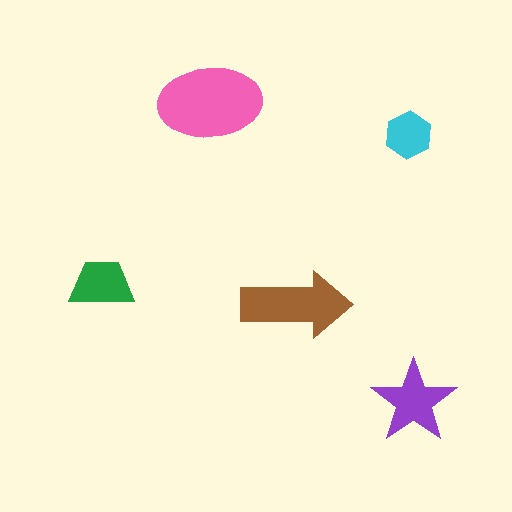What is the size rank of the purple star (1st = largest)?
3rd.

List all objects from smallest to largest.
The cyan hexagon, the green trapezoid, the purple star, the brown arrow, the pink ellipse.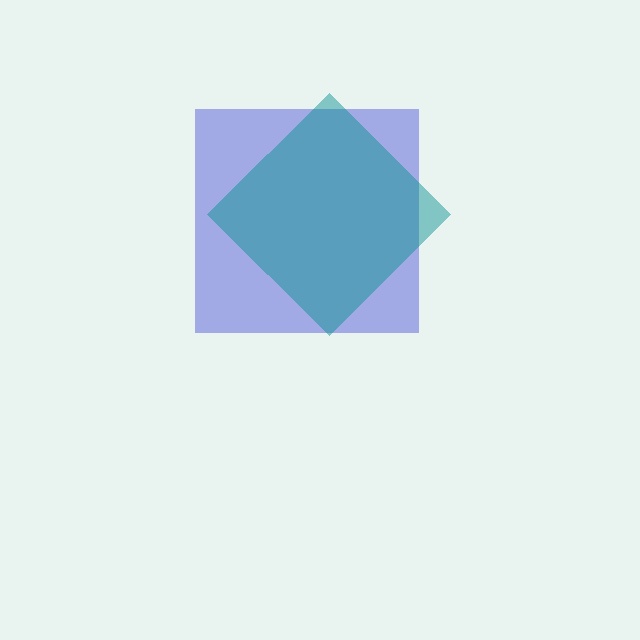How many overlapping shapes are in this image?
There are 2 overlapping shapes in the image.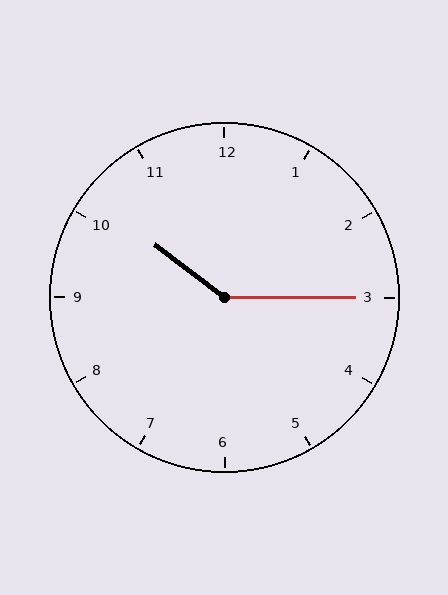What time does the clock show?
10:15.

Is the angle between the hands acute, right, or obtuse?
It is obtuse.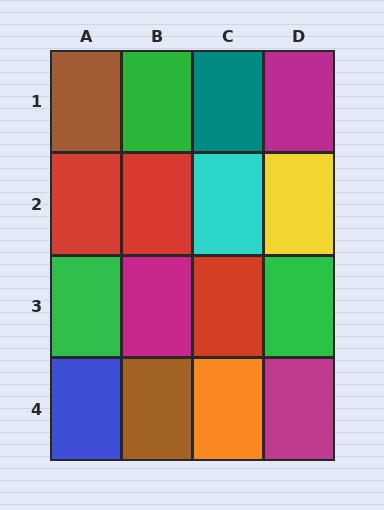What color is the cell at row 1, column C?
Teal.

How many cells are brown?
2 cells are brown.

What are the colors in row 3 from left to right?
Green, magenta, red, green.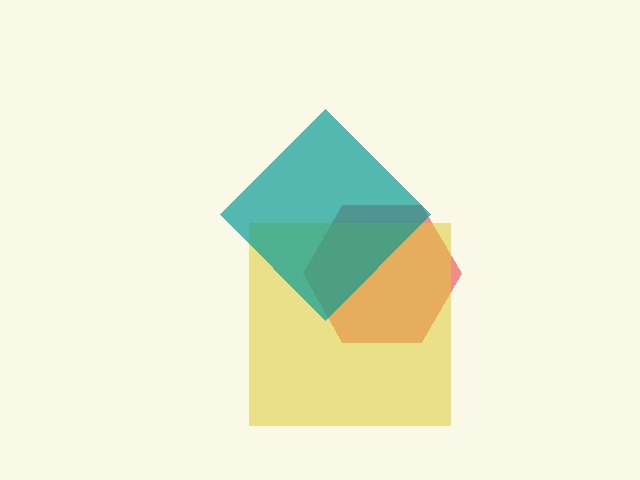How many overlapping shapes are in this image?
There are 3 overlapping shapes in the image.